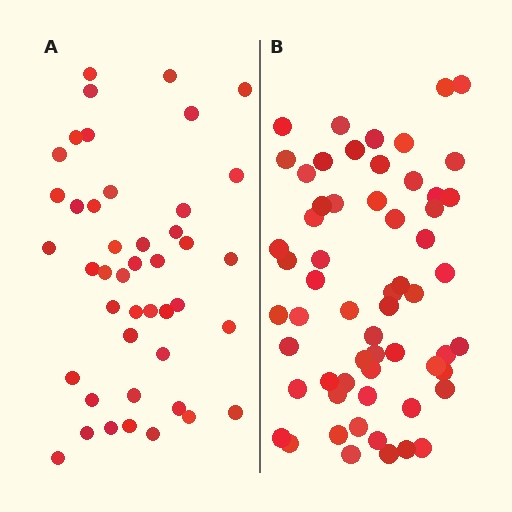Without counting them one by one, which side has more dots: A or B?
Region B (the right region) has more dots.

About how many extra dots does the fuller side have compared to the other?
Region B has approximately 15 more dots than region A.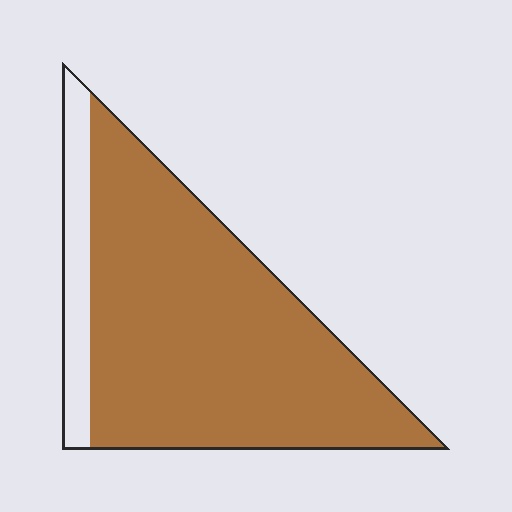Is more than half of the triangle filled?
Yes.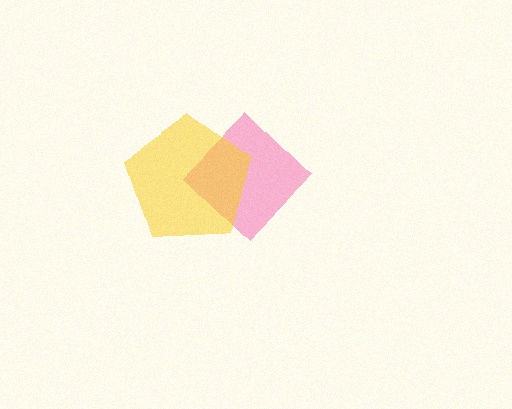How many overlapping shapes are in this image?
There are 2 overlapping shapes in the image.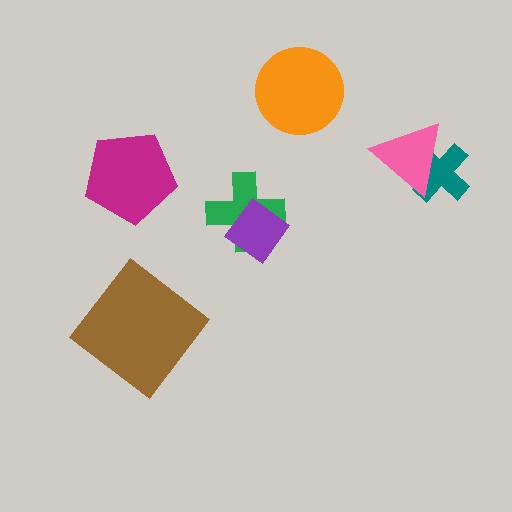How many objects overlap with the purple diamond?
1 object overlaps with the purple diamond.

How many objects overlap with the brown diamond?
0 objects overlap with the brown diamond.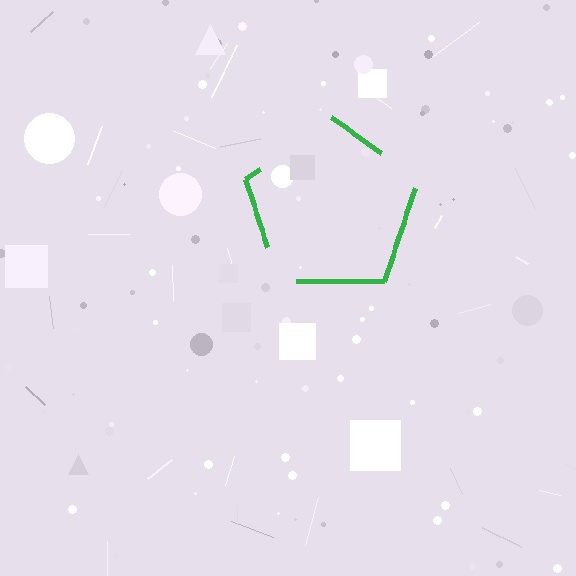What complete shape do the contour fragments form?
The contour fragments form a pentagon.